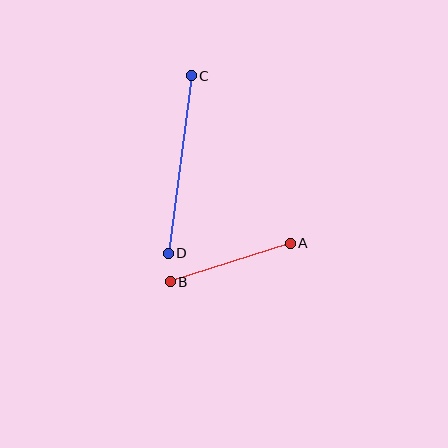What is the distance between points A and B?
The distance is approximately 126 pixels.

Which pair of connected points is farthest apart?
Points C and D are farthest apart.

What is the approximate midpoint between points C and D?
The midpoint is at approximately (180, 164) pixels.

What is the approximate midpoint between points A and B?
The midpoint is at approximately (230, 262) pixels.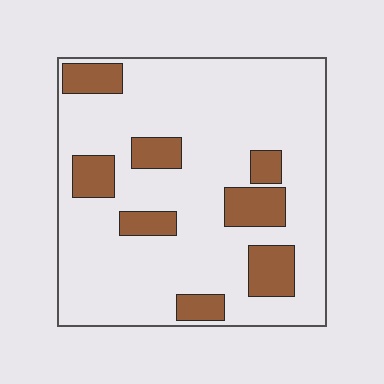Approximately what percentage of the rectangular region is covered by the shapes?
Approximately 20%.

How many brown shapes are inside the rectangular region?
8.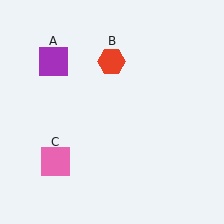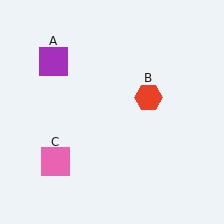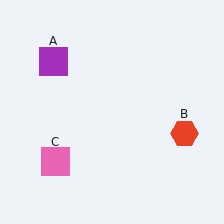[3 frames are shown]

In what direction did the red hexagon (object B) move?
The red hexagon (object B) moved down and to the right.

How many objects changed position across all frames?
1 object changed position: red hexagon (object B).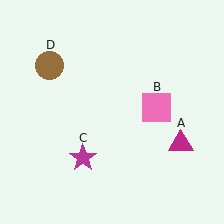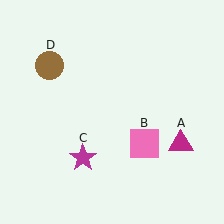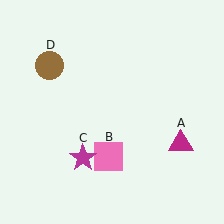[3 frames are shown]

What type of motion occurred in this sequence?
The pink square (object B) rotated clockwise around the center of the scene.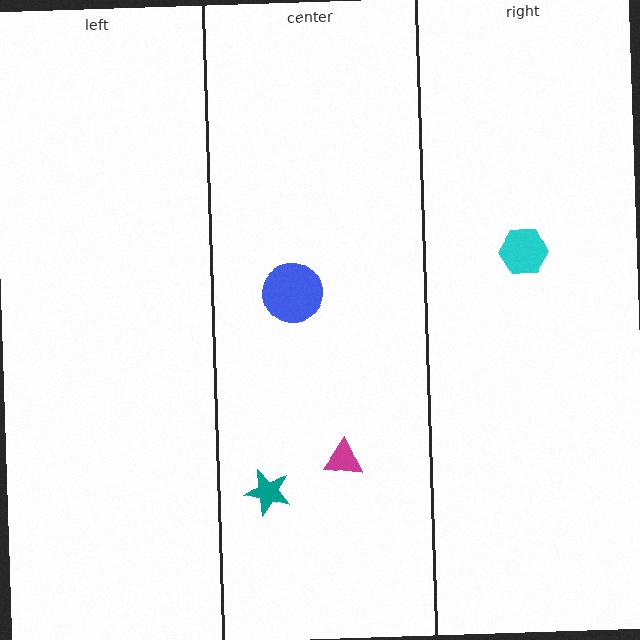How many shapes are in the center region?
3.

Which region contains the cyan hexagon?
The right region.